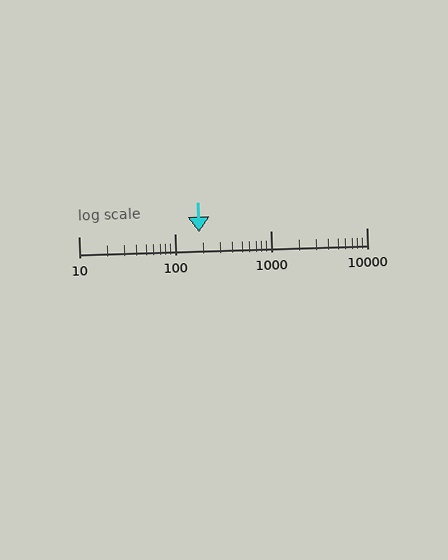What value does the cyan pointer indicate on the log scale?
The pointer indicates approximately 180.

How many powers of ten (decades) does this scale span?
The scale spans 3 decades, from 10 to 10000.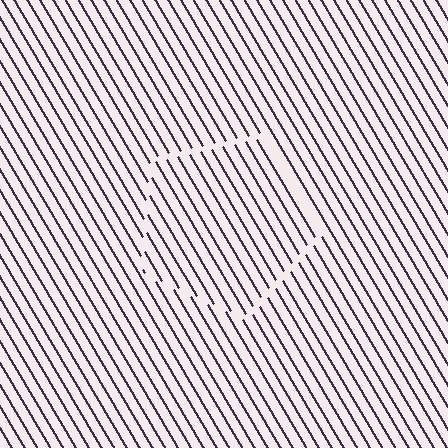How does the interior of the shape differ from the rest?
The interior of the shape contains the same grating, shifted by half a period — the contour is defined by the phase discontinuity where line-ends from the inner and outer gratings abut.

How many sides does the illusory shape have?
5 sides — the line-ends trace a pentagon.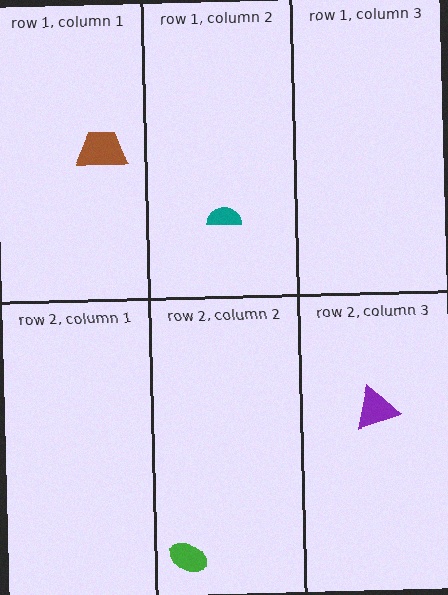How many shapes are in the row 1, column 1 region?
1.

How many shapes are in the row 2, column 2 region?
1.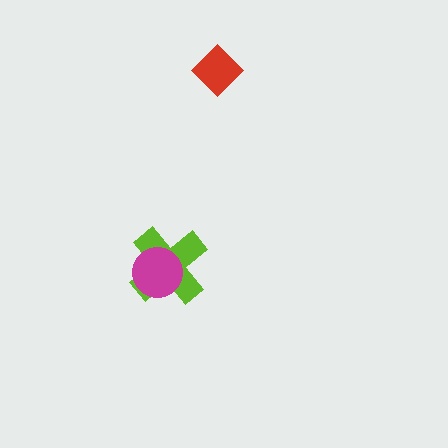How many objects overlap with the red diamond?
0 objects overlap with the red diamond.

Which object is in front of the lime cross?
The magenta circle is in front of the lime cross.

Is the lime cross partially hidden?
Yes, it is partially covered by another shape.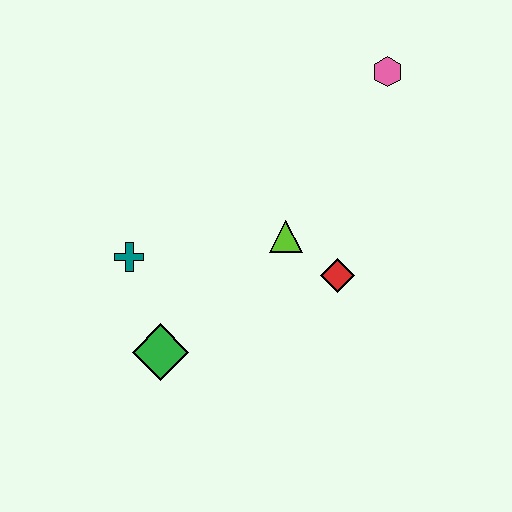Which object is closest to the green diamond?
The teal cross is closest to the green diamond.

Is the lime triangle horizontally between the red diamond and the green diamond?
Yes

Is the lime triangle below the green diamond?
No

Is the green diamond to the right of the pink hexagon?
No